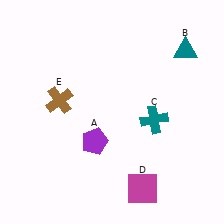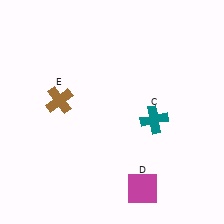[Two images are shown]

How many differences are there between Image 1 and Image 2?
There are 2 differences between the two images.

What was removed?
The purple pentagon (A), the teal triangle (B) were removed in Image 2.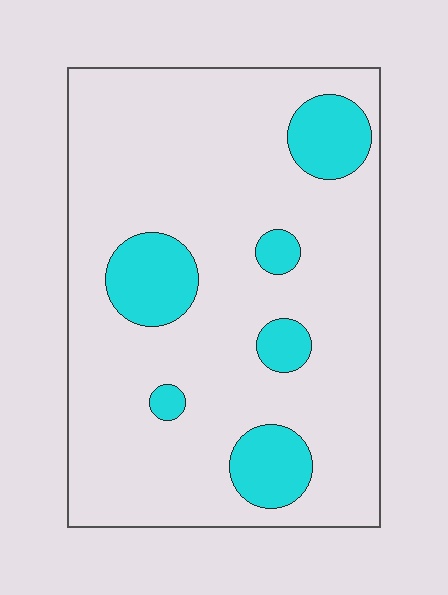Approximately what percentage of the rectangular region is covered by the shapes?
Approximately 15%.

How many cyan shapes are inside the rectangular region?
6.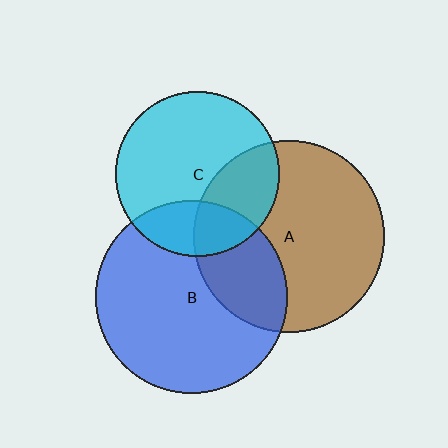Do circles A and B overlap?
Yes.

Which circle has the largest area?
Circle B (blue).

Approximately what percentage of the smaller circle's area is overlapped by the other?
Approximately 30%.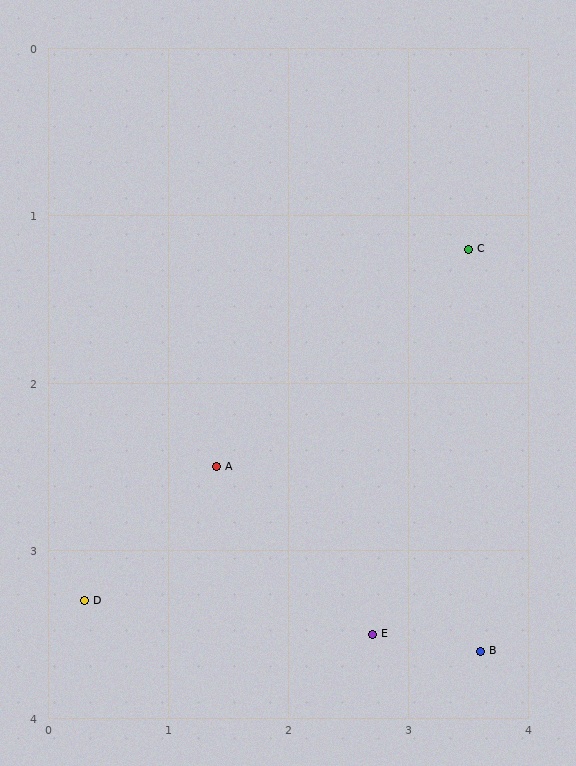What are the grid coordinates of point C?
Point C is at approximately (3.5, 1.2).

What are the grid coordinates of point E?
Point E is at approximately (2.7, 3.5).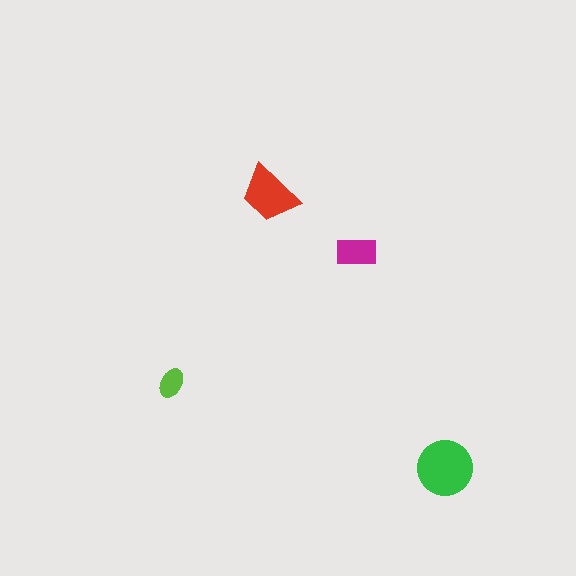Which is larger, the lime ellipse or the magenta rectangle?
The magenta rectangle.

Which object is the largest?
The green circle.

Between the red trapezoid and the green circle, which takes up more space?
The green circle.